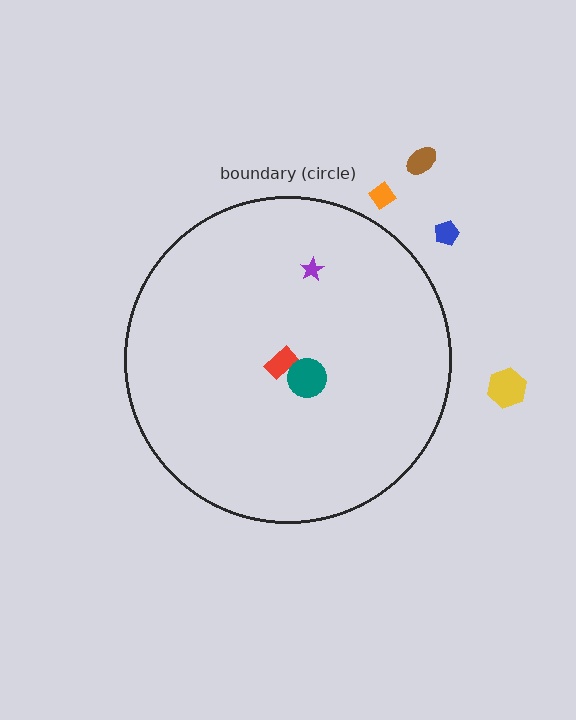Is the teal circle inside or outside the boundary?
Inside.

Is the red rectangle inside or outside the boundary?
Inside.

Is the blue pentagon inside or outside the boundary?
Outside.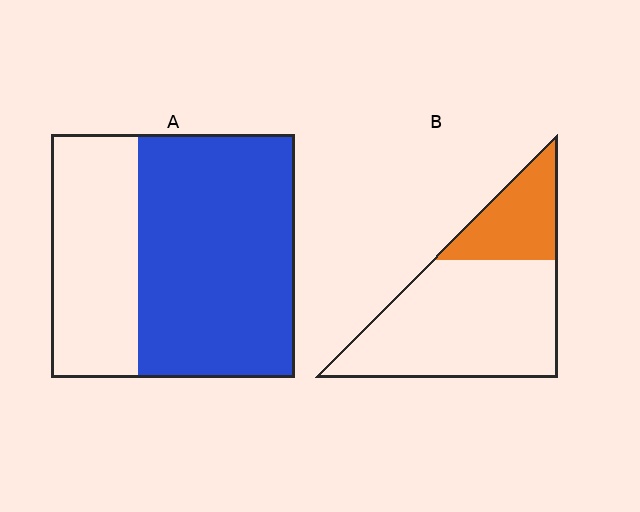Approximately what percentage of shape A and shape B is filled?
A is approximately 65% and B is approximately 25%.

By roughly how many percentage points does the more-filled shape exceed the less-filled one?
By roughly 35 percentage points (A over B).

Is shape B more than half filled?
No.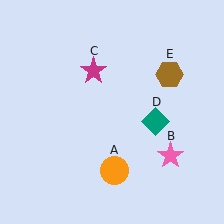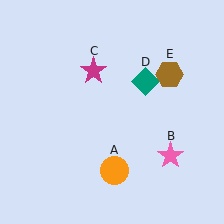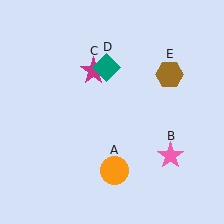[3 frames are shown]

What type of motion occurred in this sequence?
The teal diamond (object D) rotated counterclockwise around the center of the scene.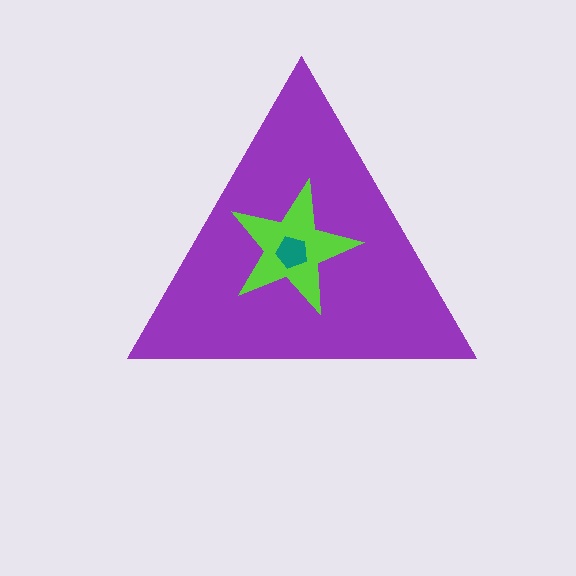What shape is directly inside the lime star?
The teal pentagon.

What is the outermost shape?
The purple triangle.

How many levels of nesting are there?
3.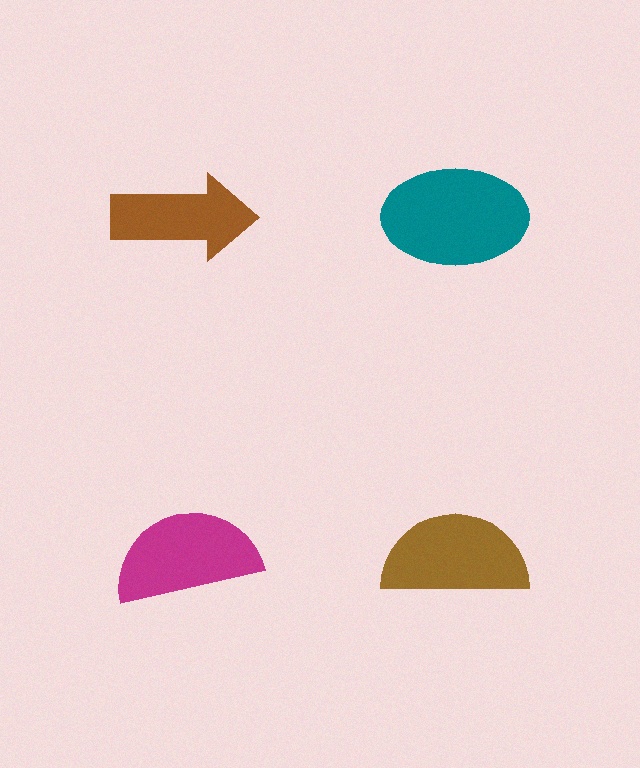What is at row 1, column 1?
A brown arrow.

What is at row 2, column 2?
A brown semicircle.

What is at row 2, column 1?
A magenta semicircle.